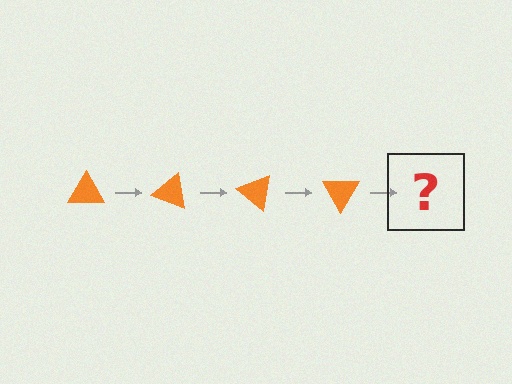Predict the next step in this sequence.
The next step is an orange triangle rotated 80 degrees.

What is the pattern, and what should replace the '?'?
The pattern is that the triangle rotates 20 degrees each step. The '?' should be an orange triangle rotated 80 degrees.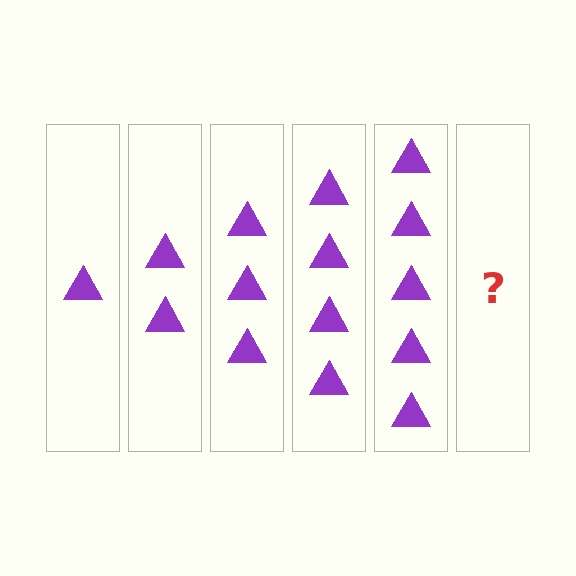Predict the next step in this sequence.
The next step is 6 triangles.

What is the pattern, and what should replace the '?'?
The pattern is that each step adds one more triangle. The '?' should be 6 triangles.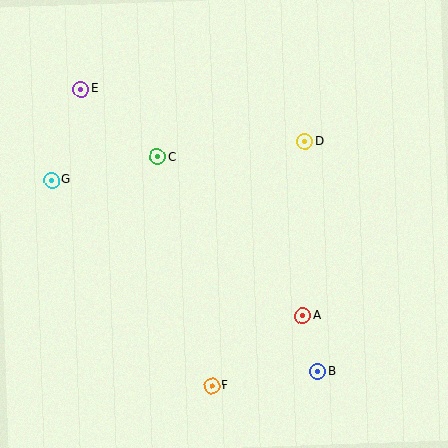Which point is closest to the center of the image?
Point C at (157, 157) is closest to the center.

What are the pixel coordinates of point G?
Point G is at (52, 180).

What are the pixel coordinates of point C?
Point C is at (157, 157).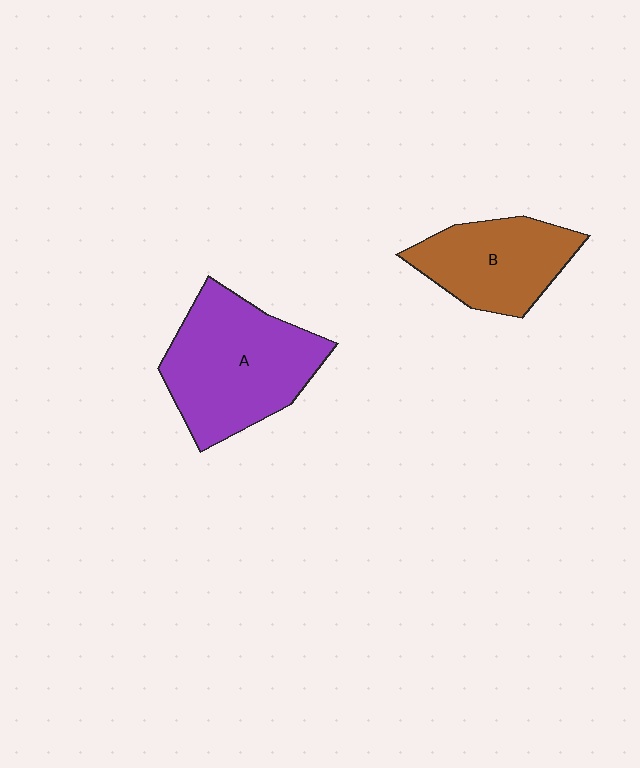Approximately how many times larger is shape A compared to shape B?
Approximately 1.5 times.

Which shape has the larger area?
Shape A (purple).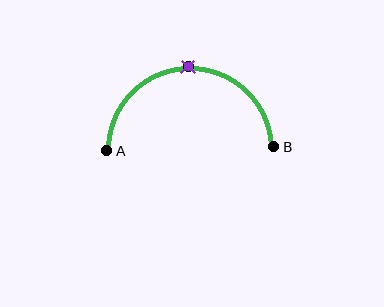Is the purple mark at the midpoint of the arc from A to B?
Yes. The purple mark lies on the arc at equal arc-length from both A and B — it is the arc midpoint.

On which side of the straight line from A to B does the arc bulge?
The arc bulges above the straight line connecting A and B.